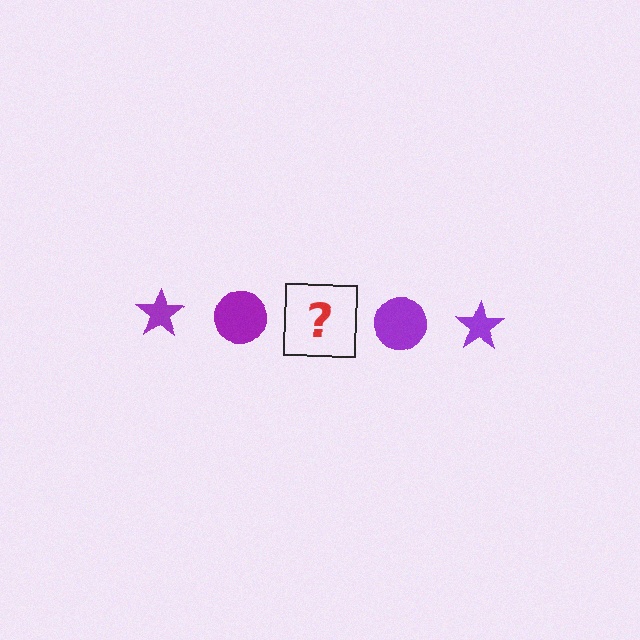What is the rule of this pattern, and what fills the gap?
The rule is that the pattern cycles through star, circle shapes in purple. The gap should be filled with a purple star.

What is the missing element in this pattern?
The missing element is a purple star.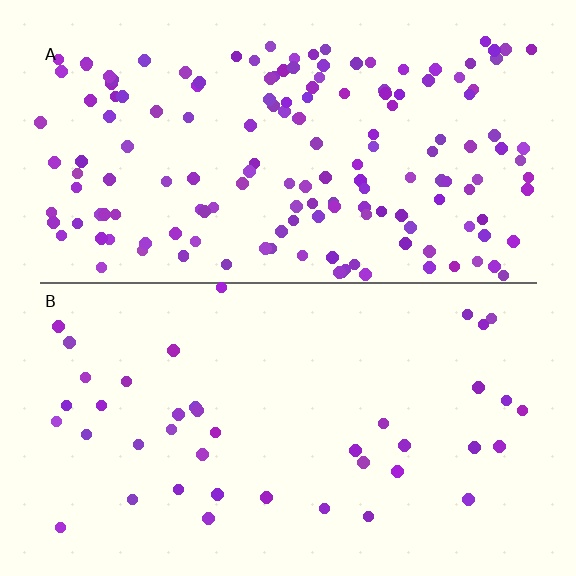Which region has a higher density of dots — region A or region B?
A (the top).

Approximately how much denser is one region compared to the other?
Approximately 3.9× — region A over region B.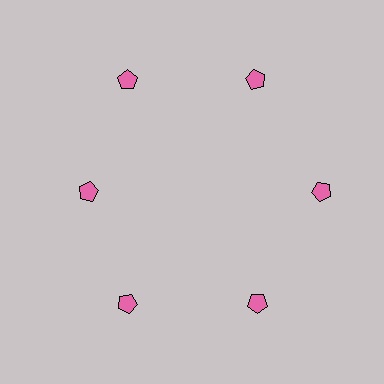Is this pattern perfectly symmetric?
No. The 6 pink pentagons are arranged in a ring, but one element near the 9 o'clock position is pulled inward toward the center, breaking the 6-fold rotational symmetry.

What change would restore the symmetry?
The symmetry would be restored by moving it outward, back onto the ring so that all 6 pentagons sit at equal angles and equal distance from the center.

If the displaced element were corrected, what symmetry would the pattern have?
It would have 6-fold rotational symmetry — the pattern would map onto itself every 60 degrees.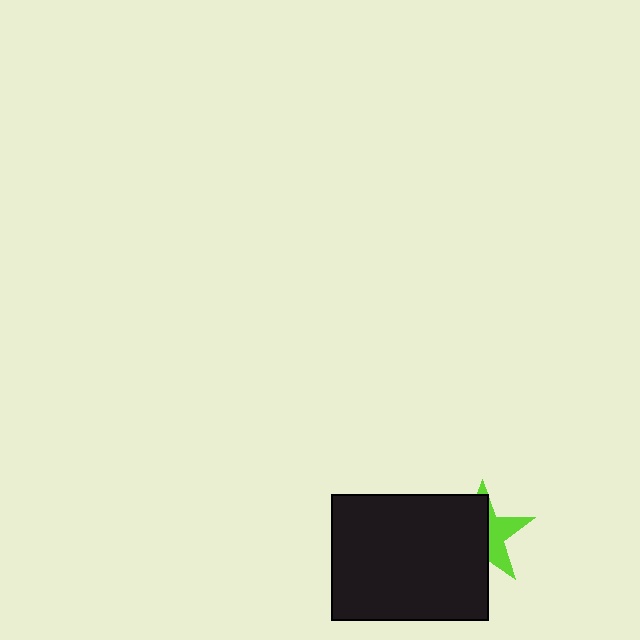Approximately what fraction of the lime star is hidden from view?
Roughly 61% of the lime star is hidden behind the black rectangle.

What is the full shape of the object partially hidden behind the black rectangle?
The partially hidden object is a lime star.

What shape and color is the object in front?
The object in front is a black rectangle.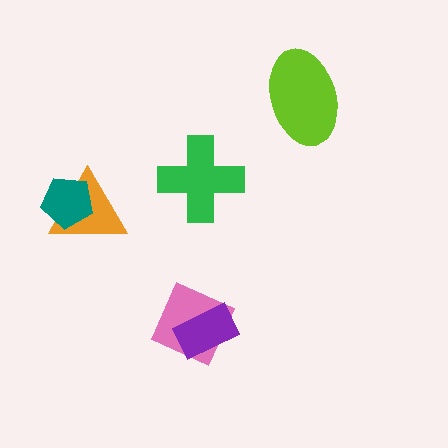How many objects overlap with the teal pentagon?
1 object overlaps with the teal pentagon.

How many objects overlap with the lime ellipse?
0 objects overlap with the lime ellipse.